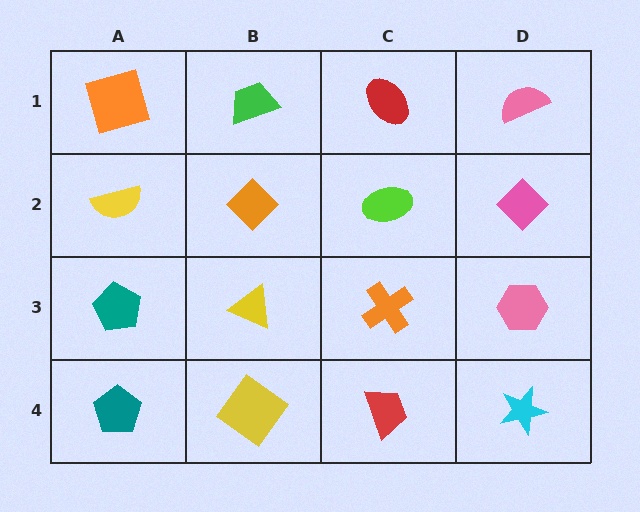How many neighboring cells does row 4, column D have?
2.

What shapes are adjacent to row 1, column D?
A pink diamond (row 2, column D), a red ellipse (row 1, column C).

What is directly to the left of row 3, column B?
A teal pentagon.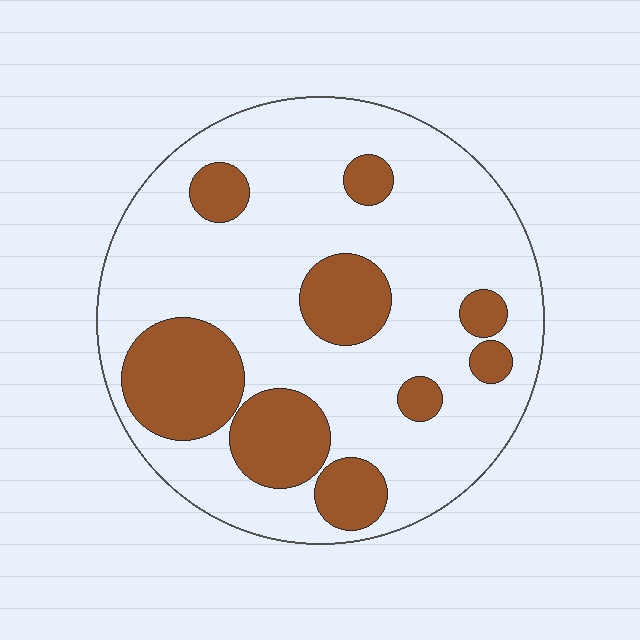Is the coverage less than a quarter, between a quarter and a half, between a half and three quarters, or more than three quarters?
Between a quarter and a half.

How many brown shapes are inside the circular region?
9.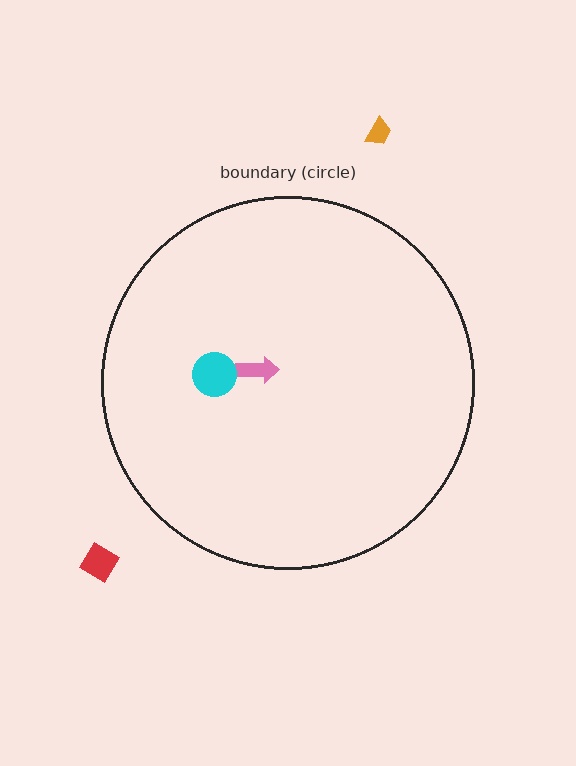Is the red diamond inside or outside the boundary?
Outside.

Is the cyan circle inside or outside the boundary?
Inside.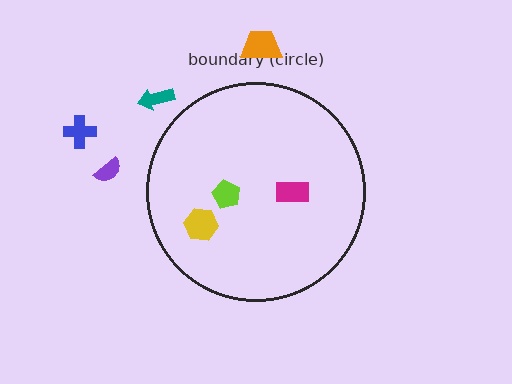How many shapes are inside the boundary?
3 inside, 4 outside.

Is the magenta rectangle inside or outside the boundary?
Inside.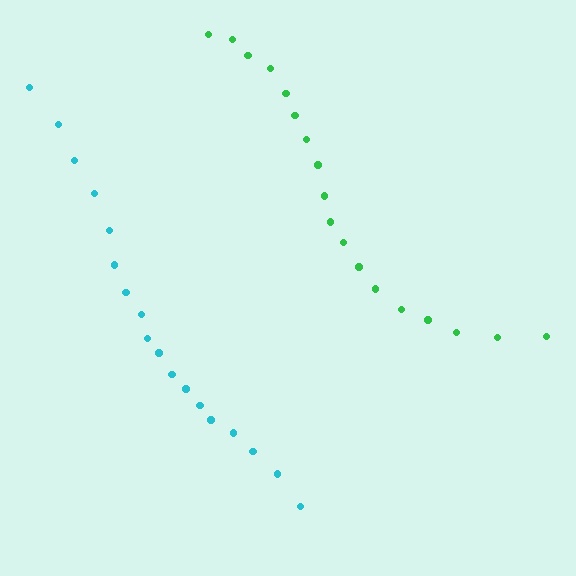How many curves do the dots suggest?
There are 2 distinct paths.